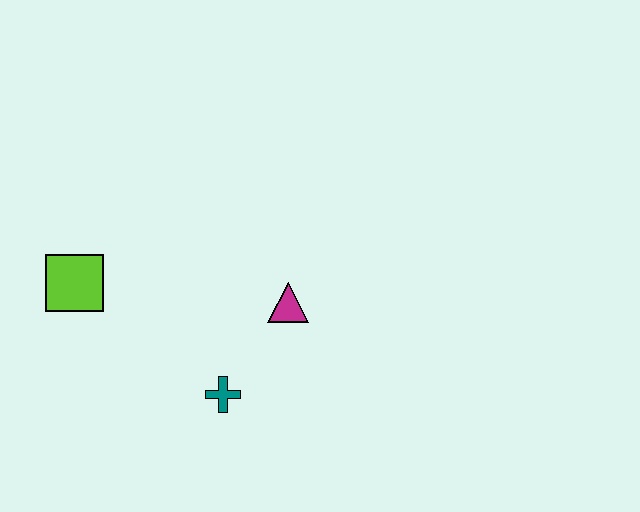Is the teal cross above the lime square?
No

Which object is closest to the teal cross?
The magenta triangle is closest to the teal cross.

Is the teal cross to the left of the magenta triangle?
Yes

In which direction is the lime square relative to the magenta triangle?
The lime square is to the left of the magenta triangle.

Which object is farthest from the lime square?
The magenta triangle is farthest from the lime square.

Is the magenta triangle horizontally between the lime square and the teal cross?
No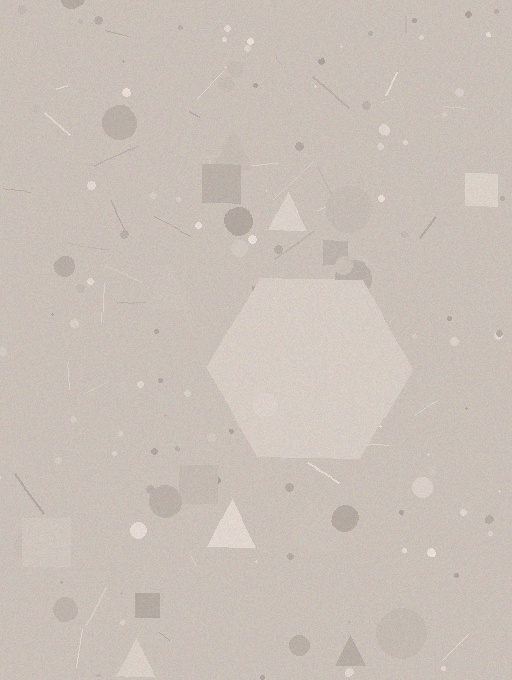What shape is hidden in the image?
A hexagon is hidden in the image.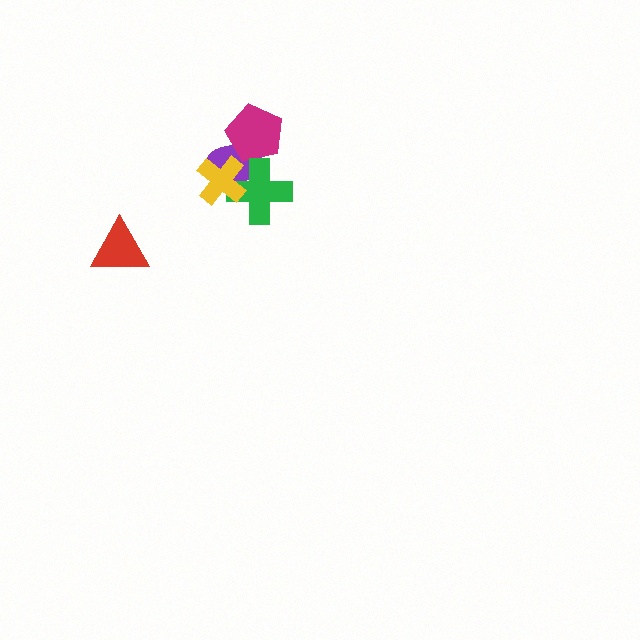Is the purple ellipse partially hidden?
Yes, it is partially covered by another shape.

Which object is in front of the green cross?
The yellow cross is in front of the green cross.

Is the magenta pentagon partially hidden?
No, no other shape covers it.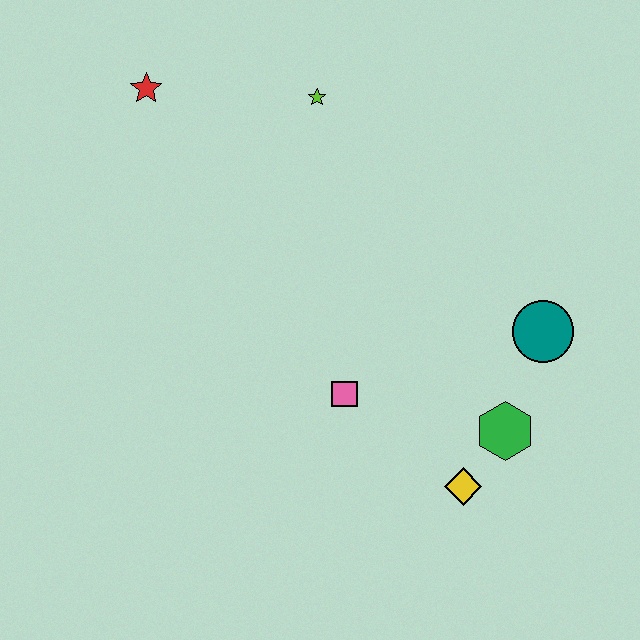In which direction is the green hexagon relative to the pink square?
The green hexagon is to the right of the pink square.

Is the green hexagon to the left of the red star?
No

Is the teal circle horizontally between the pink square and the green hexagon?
No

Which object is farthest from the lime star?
The yellow diamond is farthest from the lime star.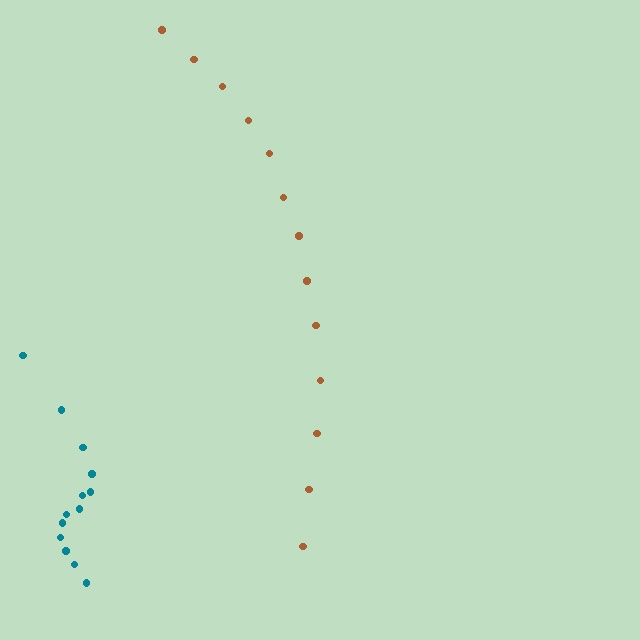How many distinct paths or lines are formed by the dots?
There are 2 distinct paths.